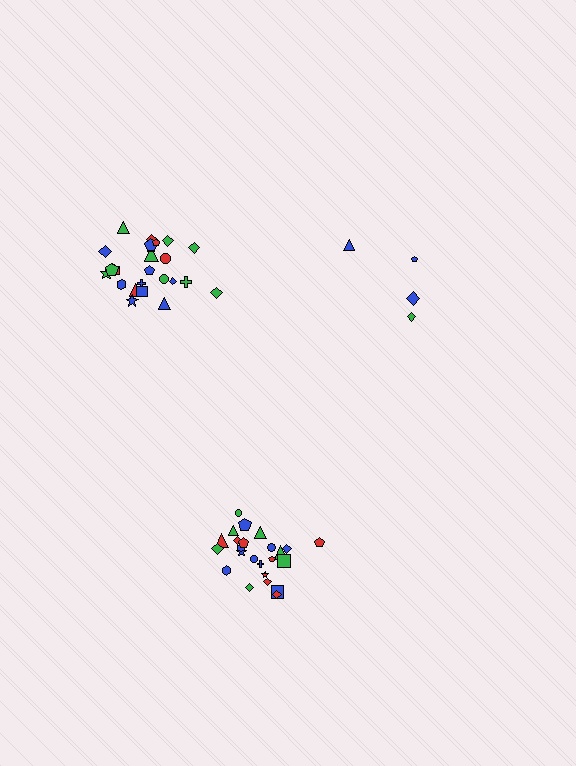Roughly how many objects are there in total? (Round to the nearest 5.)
Roughly 55 objects in total.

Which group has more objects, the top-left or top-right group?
The top-left group.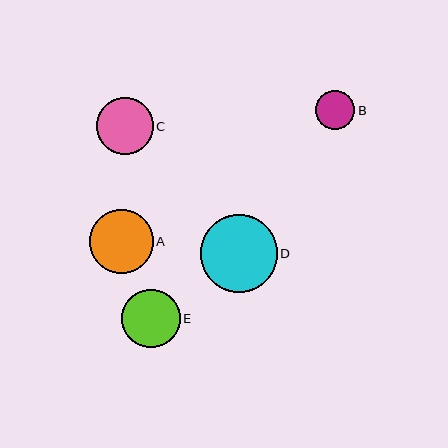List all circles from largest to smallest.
From largest to smallest: D, A, E, C, B.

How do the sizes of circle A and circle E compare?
Circle A and circle E are approximately the same size.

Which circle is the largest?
Circle D is the largest with a size of approximately 77 pixels.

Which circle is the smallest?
Circle B is the smallest with a size of approximately 39 pixels.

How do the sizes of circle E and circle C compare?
Circle E and circle C are approximately the same size.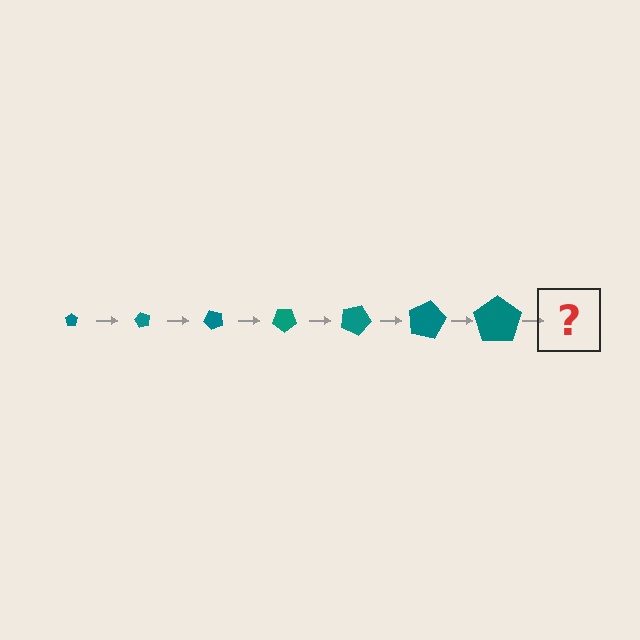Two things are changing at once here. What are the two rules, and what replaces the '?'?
The two rules are that the pentagon grows larger each step and it rotates 60 degrees each step. The '?' should be a pentagon, larger than the previous one and rotated 420 degrees from the start.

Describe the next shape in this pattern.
It should be a pentagon, larger than the previous one and rotated 420 degrees from the start.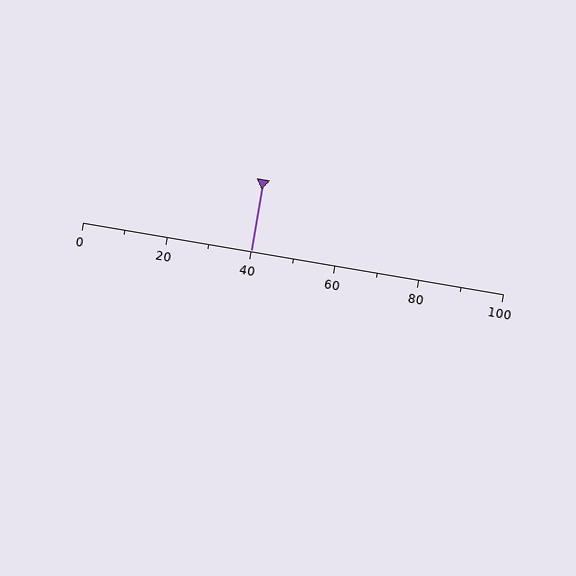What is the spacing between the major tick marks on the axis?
The major ticks are spaced 20 apart.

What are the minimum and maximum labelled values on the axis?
The axis runs from 0 to 100.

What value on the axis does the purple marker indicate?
The marker indicates approximately 40.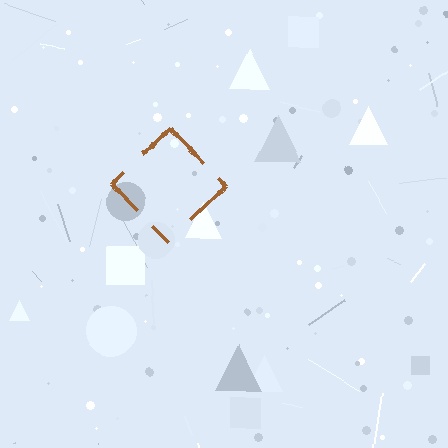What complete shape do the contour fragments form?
The contour fragments form a diamond.